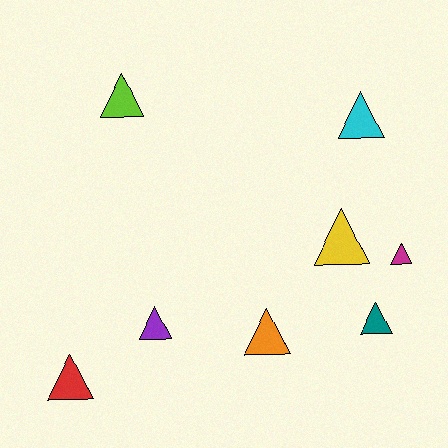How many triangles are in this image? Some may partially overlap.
There are 8 triangles.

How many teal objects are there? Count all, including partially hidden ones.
There is 1 teal object.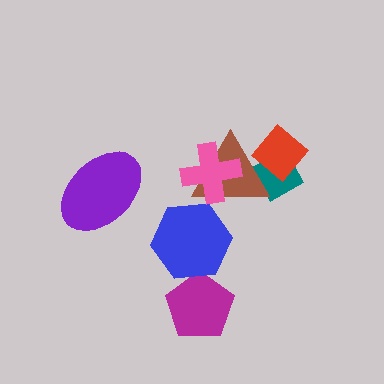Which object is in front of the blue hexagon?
The brown triangle is in front of the blue hexagon.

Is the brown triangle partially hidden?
Yes, it is partially covered by another shape.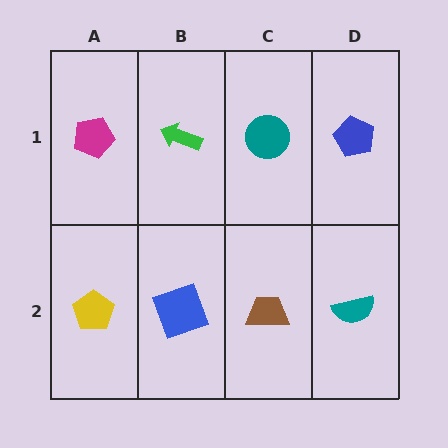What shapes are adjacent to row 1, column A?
A yellow pentagon (row 2, column A), a green arrow (row 1, column B).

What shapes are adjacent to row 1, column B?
A blue square (row 2, column B), a magenta pentagon (row 1, column A), a teal circle (row 1, column C).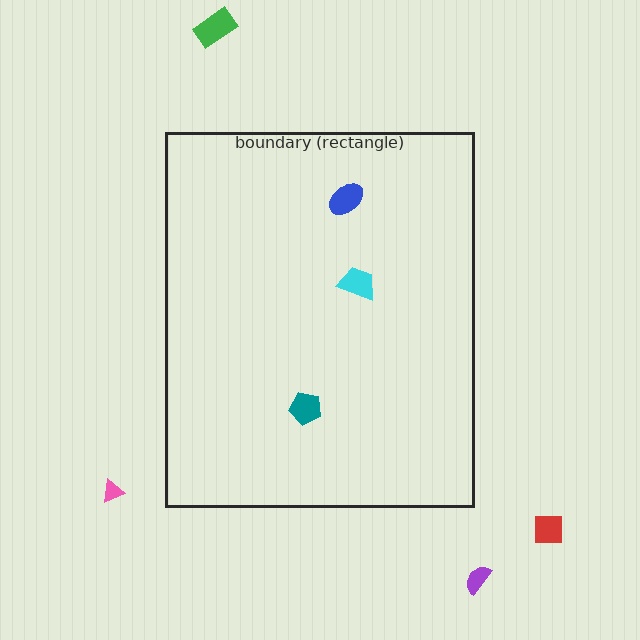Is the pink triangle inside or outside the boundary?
Outside.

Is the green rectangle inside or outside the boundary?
Outside.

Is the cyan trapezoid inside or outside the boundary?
Inside.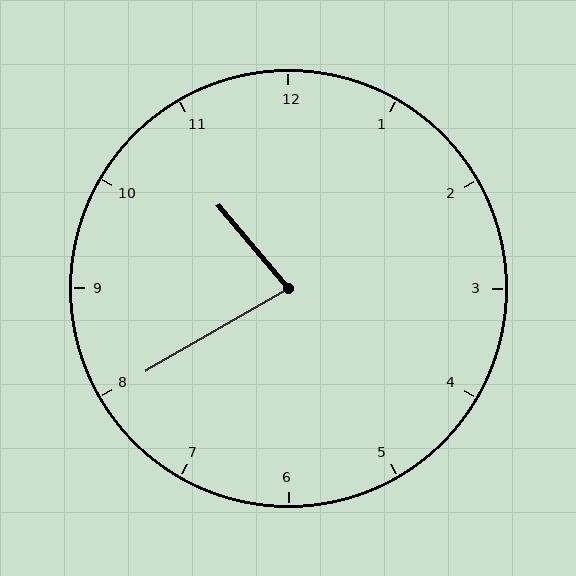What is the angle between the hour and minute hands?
Approximately 80 degrees.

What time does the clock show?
10:40.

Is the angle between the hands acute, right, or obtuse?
It is acute.